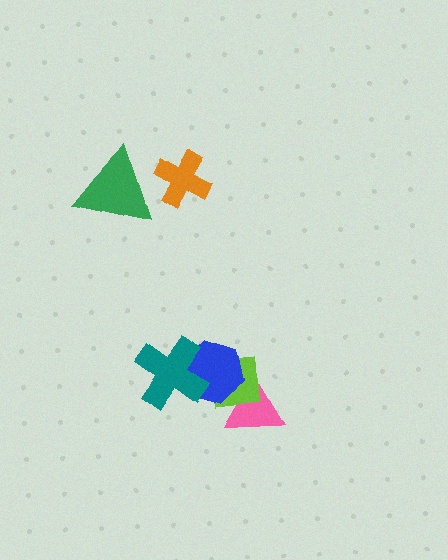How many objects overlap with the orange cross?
0 objects overlap with the orange cross.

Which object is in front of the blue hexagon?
The teal cross is in front of the blue hexagon.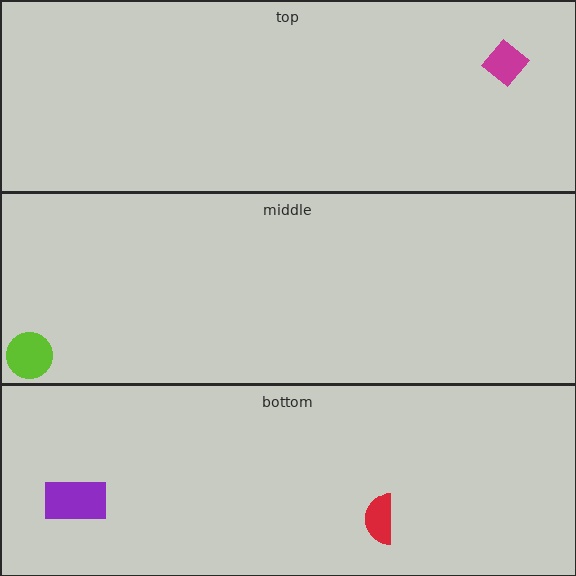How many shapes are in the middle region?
1.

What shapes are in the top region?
The magenta diamond.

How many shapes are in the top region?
1.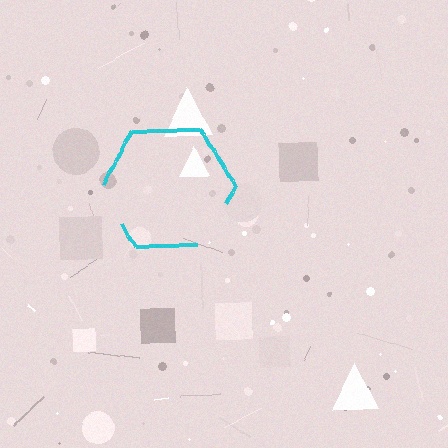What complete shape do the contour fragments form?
The contour fragments form a hexagon.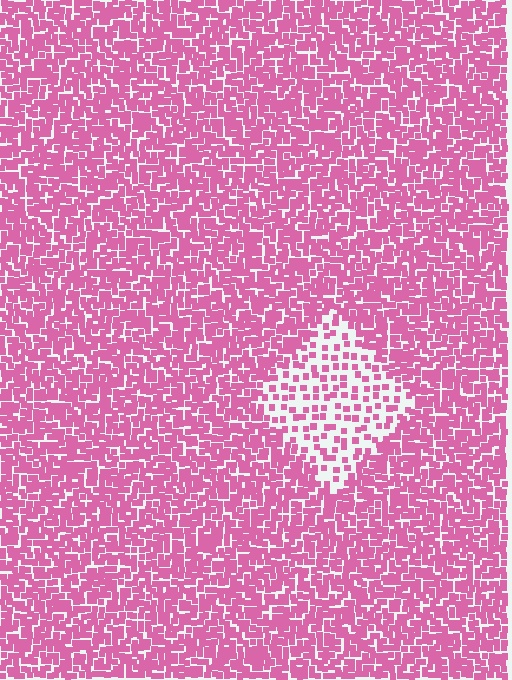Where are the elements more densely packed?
The elements are more densely packed outside the diamond boundary.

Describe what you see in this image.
The image contains small pink elements arranged at two different densities. A diamond-shaped region is visible where the elements are less densely packed than the surrounding area.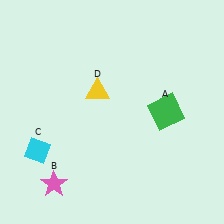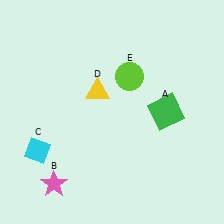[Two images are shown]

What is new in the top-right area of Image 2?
A lime circle (E) was added in the top-right area of Image 2.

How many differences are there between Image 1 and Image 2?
There is 1 difference between the two images.